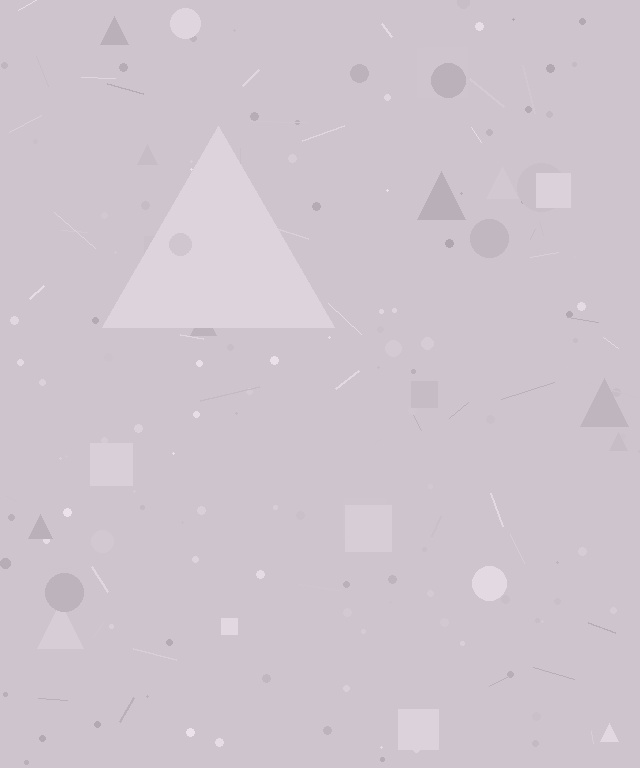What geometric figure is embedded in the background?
A triangle is embedded in the background.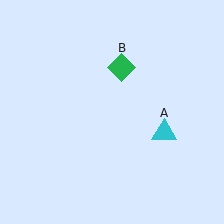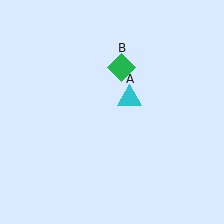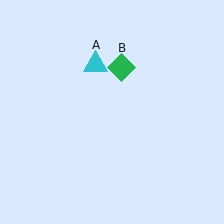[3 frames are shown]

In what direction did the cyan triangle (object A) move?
The cyan triangle (object A) moved up and to the left.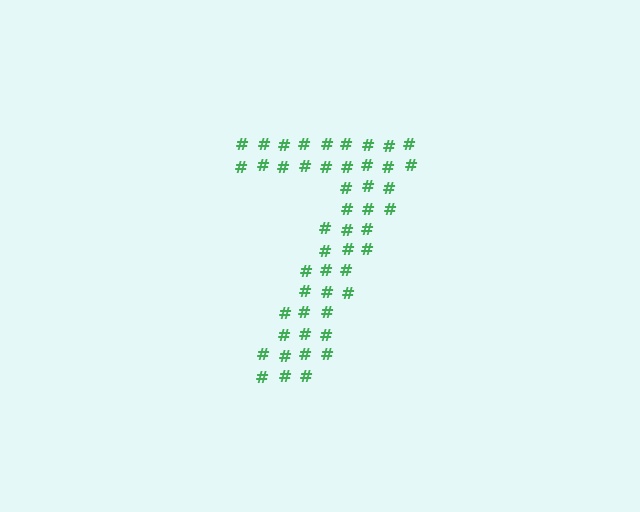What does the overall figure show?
The overall figure shows the digit 7.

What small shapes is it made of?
It is made of small hash symbols.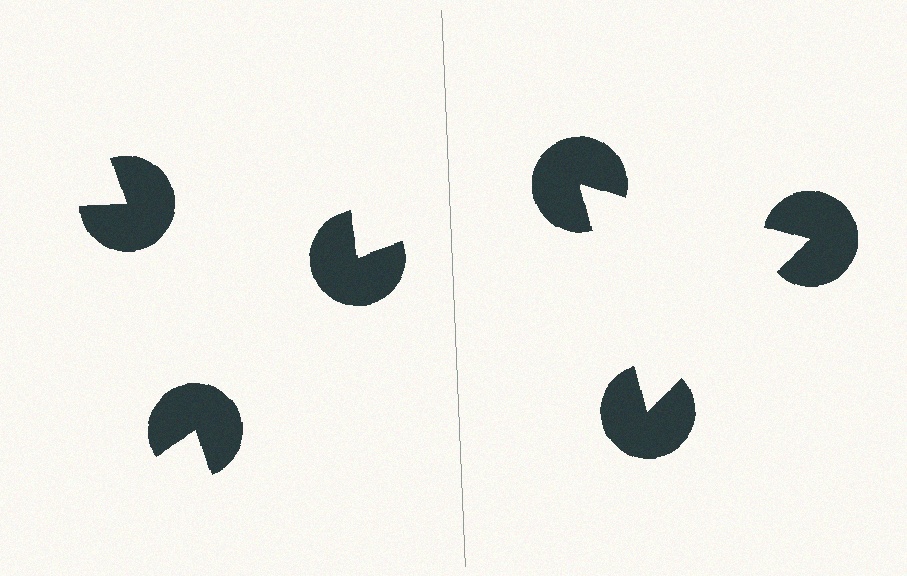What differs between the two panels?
The pac-man discs are positioned identically on both sides; only the wedge orientations differ. On the right they align to a triangle; on the left they are misaligned.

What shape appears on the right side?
An illusory triangle.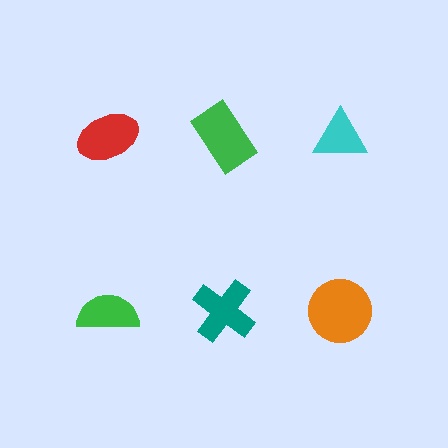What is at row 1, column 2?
A green rectangle.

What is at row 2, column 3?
An orange circle.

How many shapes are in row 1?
3 shapes.